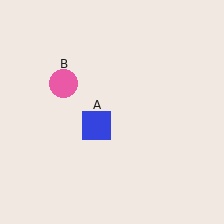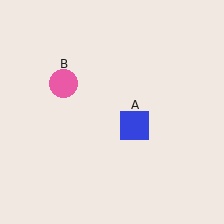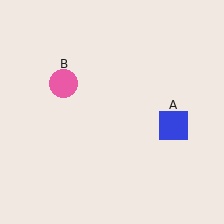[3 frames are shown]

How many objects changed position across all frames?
1 object changed position: blue square (object A).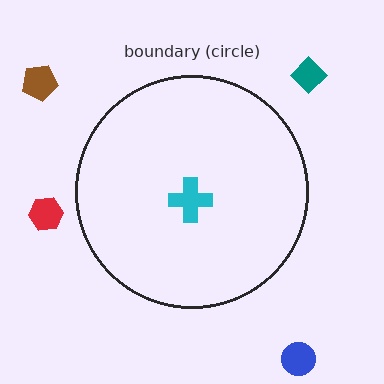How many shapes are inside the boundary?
1 inside, 4 outside.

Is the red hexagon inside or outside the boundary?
Outside.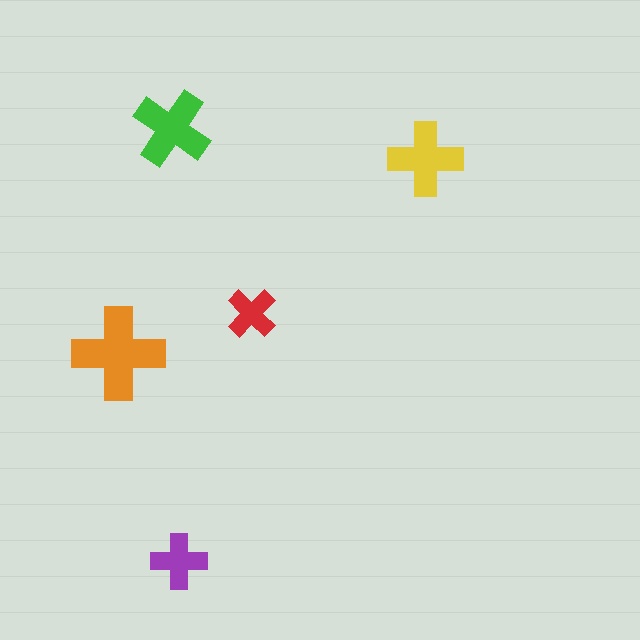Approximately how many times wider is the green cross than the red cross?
About 1.5 times wider.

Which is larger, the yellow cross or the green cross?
The green one.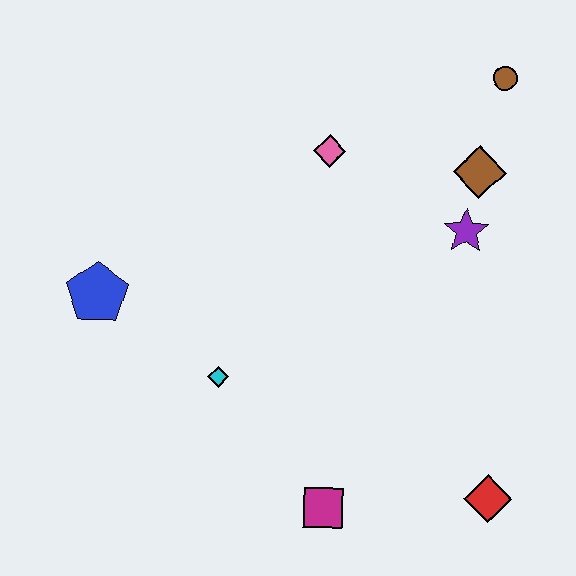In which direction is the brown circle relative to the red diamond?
The brown circle is above the red diamond.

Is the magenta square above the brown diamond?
No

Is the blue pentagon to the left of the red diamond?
Yes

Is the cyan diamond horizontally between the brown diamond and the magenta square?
No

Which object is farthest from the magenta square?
The brown circle is farthest from the magenta square.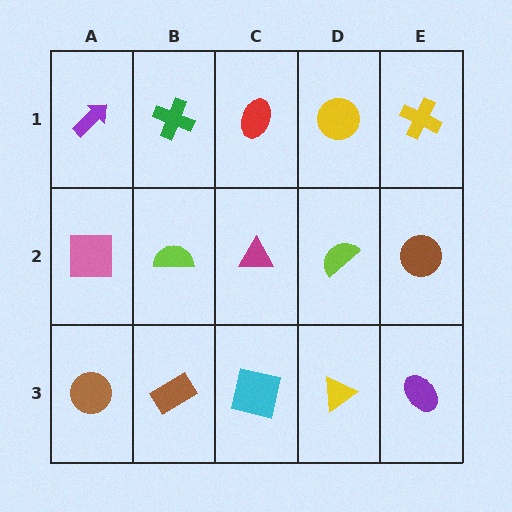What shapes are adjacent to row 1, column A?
A pink square (row 2, column A), a green cross (row 1, column B).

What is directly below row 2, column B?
A brown rectangle.